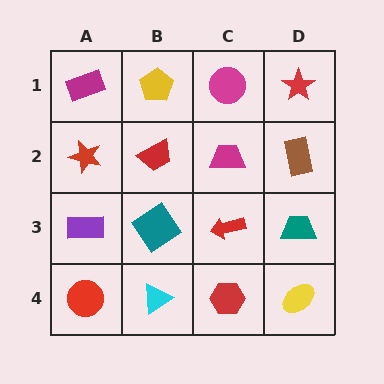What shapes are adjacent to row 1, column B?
A red trapezoid (row 2, column B), a magenta rectangle (row 1, column A), a magenta circle (row 1, column C).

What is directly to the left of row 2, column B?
A red star.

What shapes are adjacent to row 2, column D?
A red star (row 1, column D), a teal trapezoid (row 3, column D), a magenta trapezoid (row 2, column C).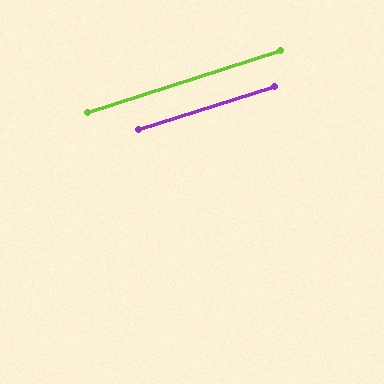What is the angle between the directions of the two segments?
Approximately 0 degrees.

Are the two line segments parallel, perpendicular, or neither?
Parallel — their directions differ by only 0.3°.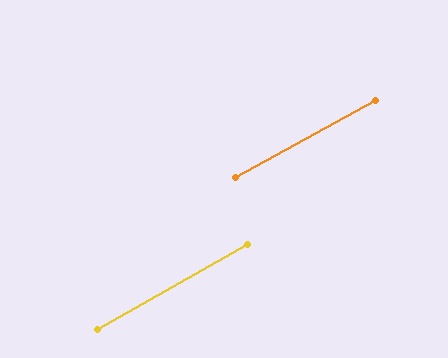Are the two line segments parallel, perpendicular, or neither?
Parallel — their directions differ by only 0.4°.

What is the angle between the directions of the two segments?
Approximately 0 degrees.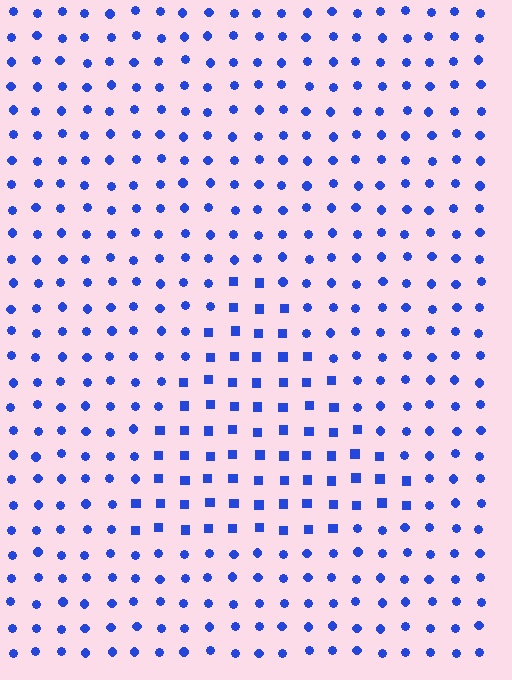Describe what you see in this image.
The image is filled with small blue elements arranged in a uniform grid. A triangle-shaped region contains squares, while the surrounding area contains circles. The boundary is defined purely by the change in element shape.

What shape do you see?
I see a triangle.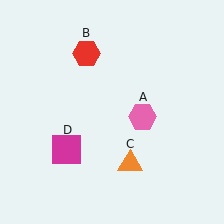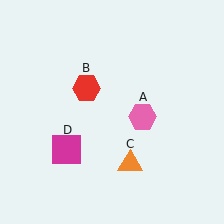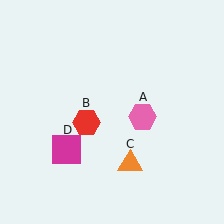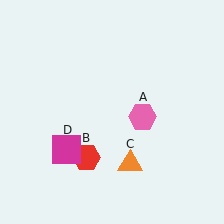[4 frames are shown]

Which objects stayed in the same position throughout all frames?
Pink hexagon (object A) and orange triangle (object C) and magenta square (object D) remained stationary.